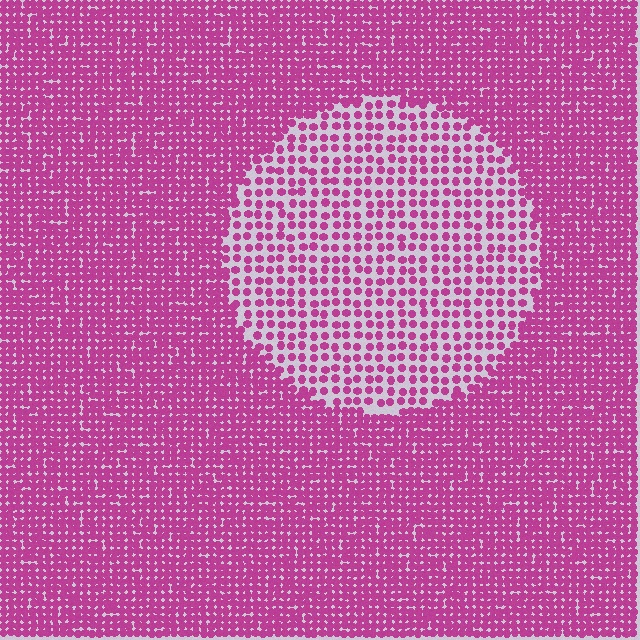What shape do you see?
I see a circle.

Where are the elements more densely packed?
The elements are more densely packed outside the circle boundary.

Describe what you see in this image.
The image contains small magenta elements arranged at two different densities. A circle-shaped region is visible where the elements are less densely packed than the surrounding area.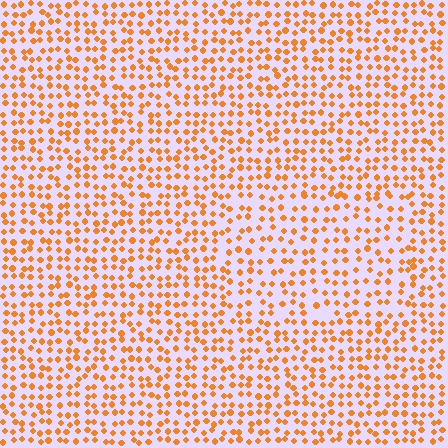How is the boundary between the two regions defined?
The boundary is defined by a change in element density (approximately 1.4x ratio). All elements are the same color, size, and shape.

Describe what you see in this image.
The image contains small orange elements arranged at two different densities. A rectangle-shaped region is visible where the elements are less densely packed than the surrounding area.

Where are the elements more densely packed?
The elements are more densely packed outside the rectangle boundary.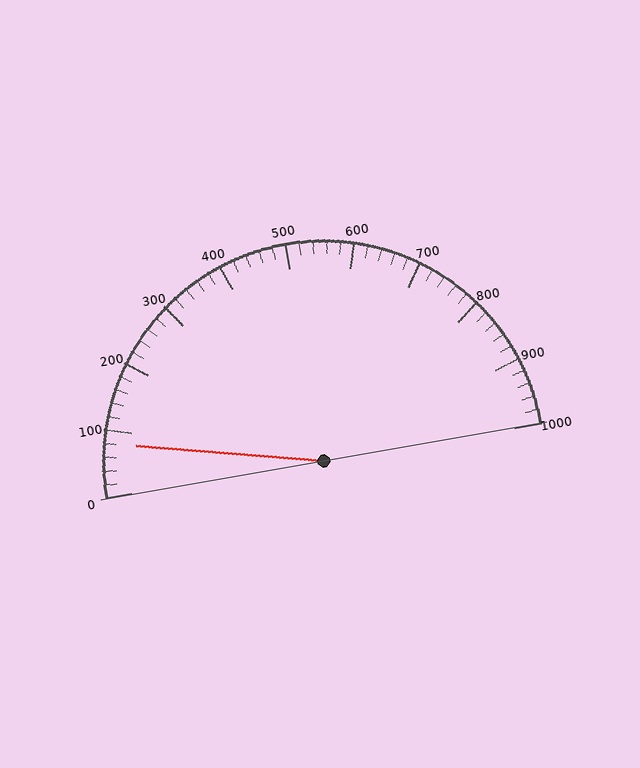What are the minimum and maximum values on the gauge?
The gauge ranges from 0 to 1000.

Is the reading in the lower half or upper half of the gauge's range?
The reading is in the lower half of the range (0 to 1000).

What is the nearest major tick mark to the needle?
The nearest major tick mark is 100.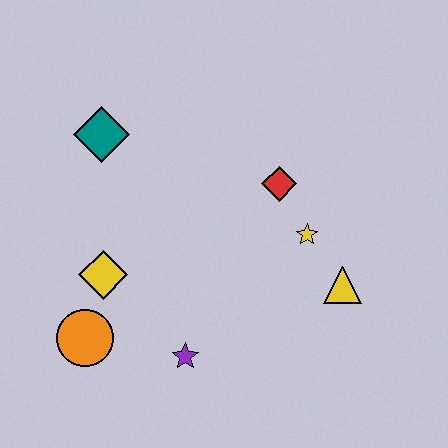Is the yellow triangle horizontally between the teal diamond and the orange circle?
No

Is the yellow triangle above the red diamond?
No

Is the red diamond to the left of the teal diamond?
No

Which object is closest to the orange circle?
The yellow diamond is closest to the orange circle.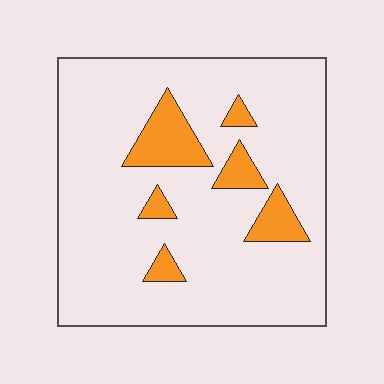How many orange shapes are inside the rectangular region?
6.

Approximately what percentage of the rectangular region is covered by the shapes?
Approximately 15%.